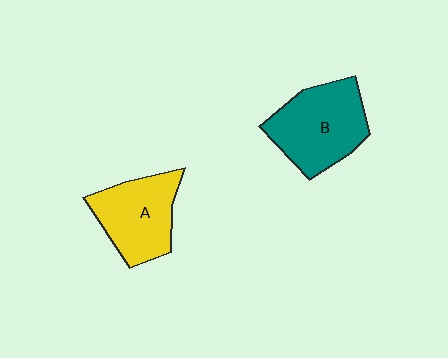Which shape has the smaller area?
Shape A (yellow).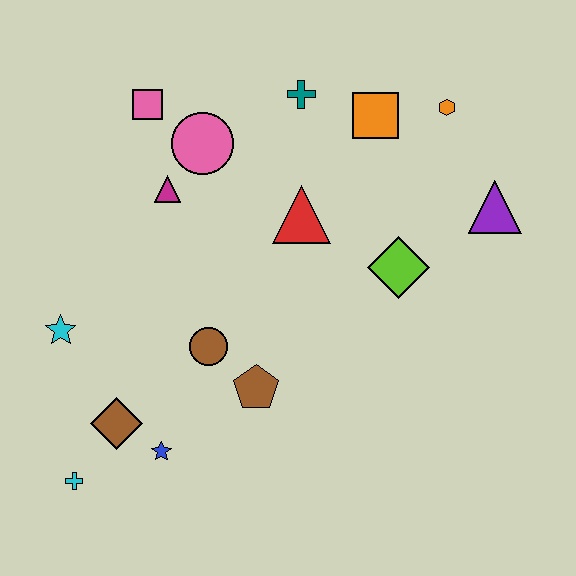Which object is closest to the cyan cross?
The brown diamond is closest to the cyan cross.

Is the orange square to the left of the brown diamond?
No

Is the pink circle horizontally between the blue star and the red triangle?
Yes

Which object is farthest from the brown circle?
The orange hexagon is farthest from the brown circle.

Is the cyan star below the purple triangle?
Yes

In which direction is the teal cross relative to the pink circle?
The teal cross is to the right of the pink circle.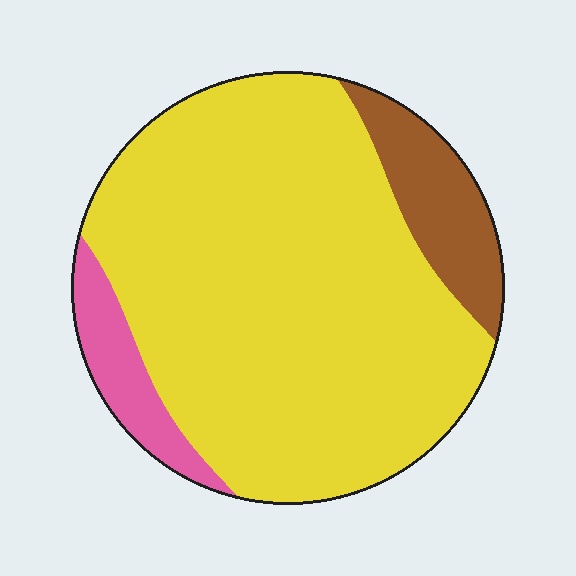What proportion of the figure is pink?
Pink covers around 10% of the figure.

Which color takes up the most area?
Yellow, at roughly 80%.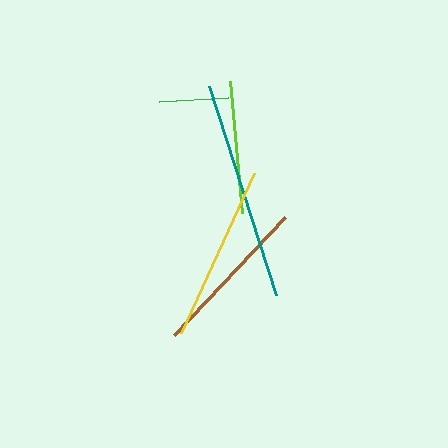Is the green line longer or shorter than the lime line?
The lime line is longer than the green line.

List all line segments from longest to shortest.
From longest to shortest: teal, yellow, brown, lime, green.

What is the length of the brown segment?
The brown segment is approximately 161 pixels long.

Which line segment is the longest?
The teal line is the longest at approximately 219 pixels.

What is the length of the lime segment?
The lime segment is approximately 133 pixels long.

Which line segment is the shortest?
The green line is the shortest at approximately 69 pixels.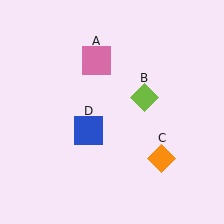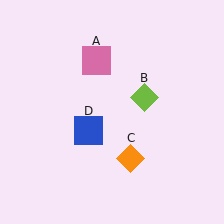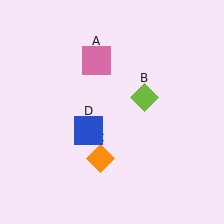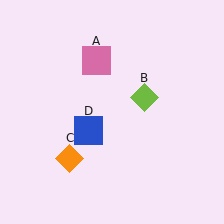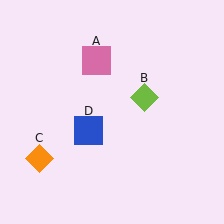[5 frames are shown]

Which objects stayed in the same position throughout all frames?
Pink square (object A) and lime diamond (object B) and blue square (object D) remained stationary.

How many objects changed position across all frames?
1 object changed position: orange diamond (object C).